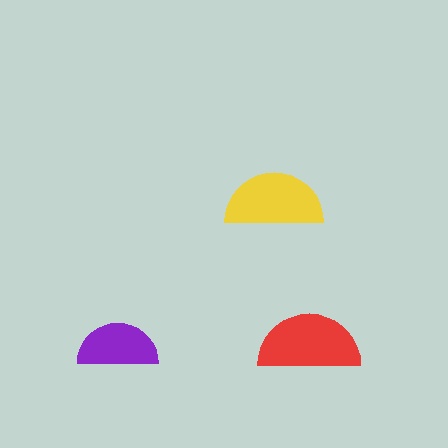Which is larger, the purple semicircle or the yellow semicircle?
The yellow one.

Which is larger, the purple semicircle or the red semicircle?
The red one.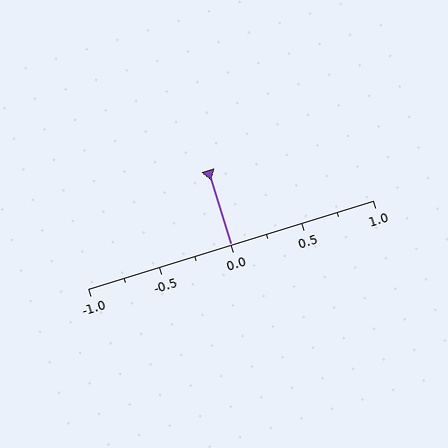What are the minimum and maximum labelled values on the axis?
The axis runs from -1.0 to 1.0.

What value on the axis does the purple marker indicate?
The marker indicates approximately 0.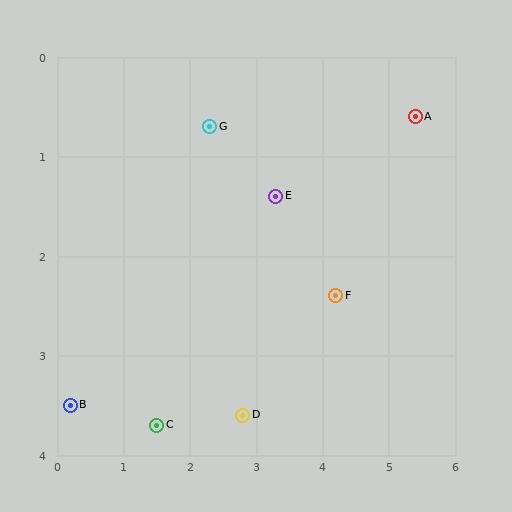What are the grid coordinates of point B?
Point B is at approximately (0.2, 3.5).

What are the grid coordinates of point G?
Point G is at approximately (2.3, 0.7).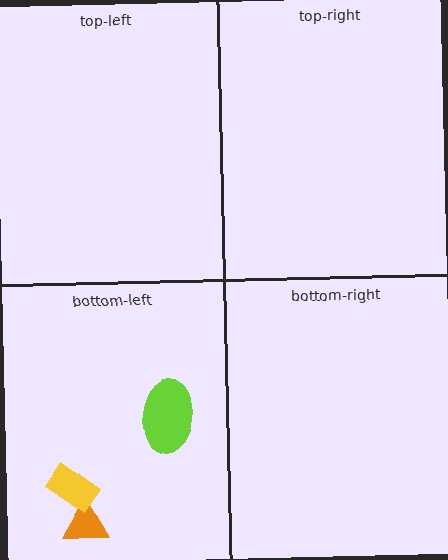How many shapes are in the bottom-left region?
3.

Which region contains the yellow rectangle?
The bottom-left region.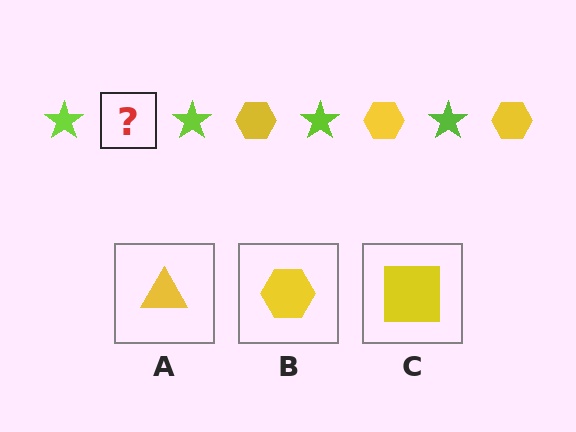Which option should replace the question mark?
Option B.